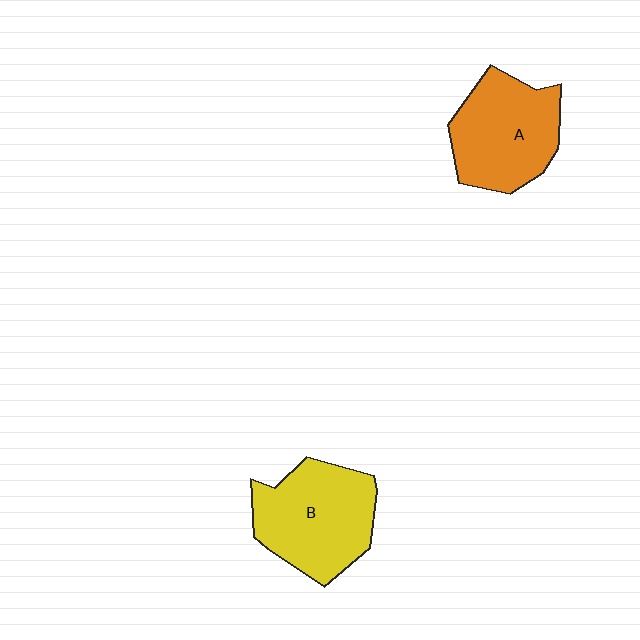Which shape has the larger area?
Shape B (yellow).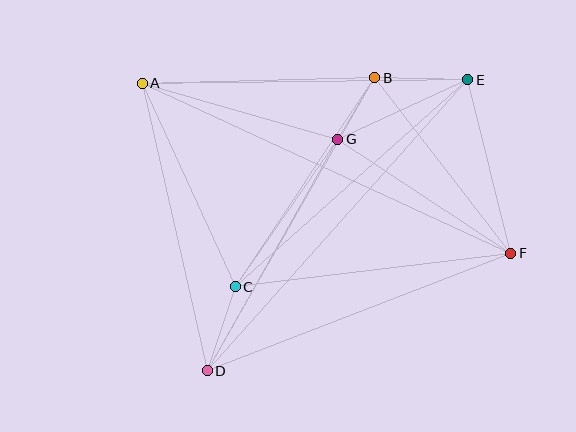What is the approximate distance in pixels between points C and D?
The distance between C and D is approximately 89 pixels.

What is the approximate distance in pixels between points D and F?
The distance between D and F is approximately 326 pixels.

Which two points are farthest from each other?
Points A and F are farthest from each other.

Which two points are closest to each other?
Points B and G are closest to each other.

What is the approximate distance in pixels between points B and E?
The distance between B and E is approximately 93 pixels.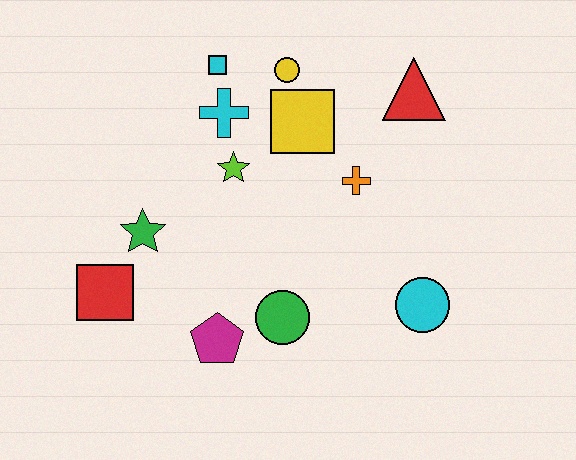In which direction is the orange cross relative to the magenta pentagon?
The orange cross is above the magenta pentagon.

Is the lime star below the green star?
No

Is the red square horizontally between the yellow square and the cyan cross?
No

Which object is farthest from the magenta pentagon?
The red triangle is farthest from the magenta pentagon.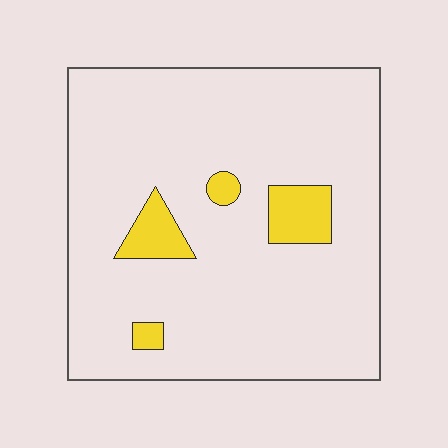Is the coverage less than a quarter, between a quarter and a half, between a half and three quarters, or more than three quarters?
Less than a quarter.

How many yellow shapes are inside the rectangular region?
4.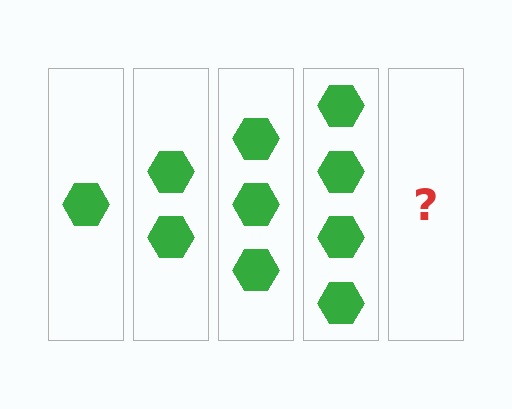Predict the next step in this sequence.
The next step is 5 hexagons.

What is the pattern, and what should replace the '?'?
The pattern is that each step adds one more hexagon. The '?' should be 5 hexagons.